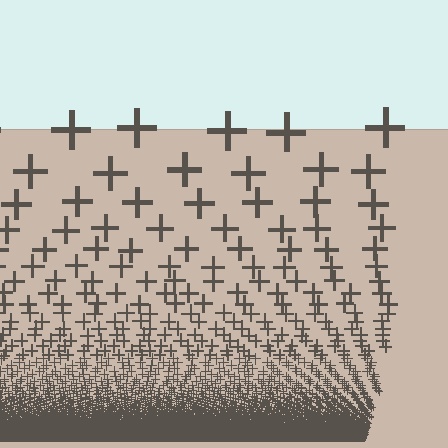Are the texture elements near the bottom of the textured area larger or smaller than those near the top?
Smaller. The gradient is inverted — elements near the bottom are smaller and denser.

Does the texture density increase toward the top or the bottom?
Density increases toward the bottom.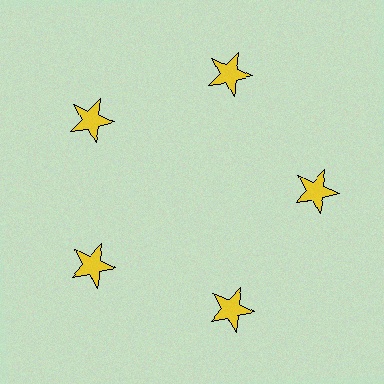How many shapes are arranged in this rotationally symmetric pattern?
There are 5 shapes, arranged in 5 groups of 1.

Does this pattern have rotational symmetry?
Yes, this pattern has 5-fold rotational symmetry. It looks the same after rotating 72 degrees around the center.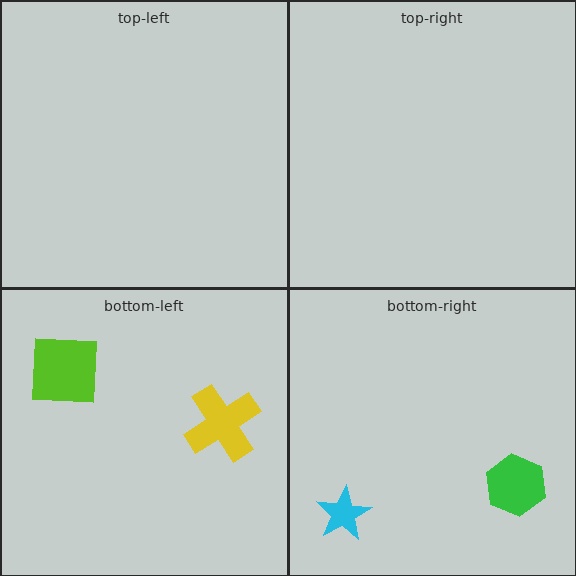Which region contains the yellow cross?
The bottom-left region.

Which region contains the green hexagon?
The bottom-right region.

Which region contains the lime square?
The bottom-left region.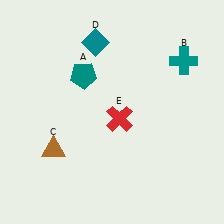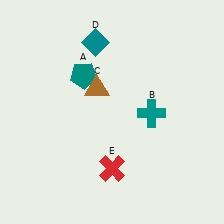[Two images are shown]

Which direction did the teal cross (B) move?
The teal cross (B) moved down.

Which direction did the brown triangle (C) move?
The brown triangle (C) moved up.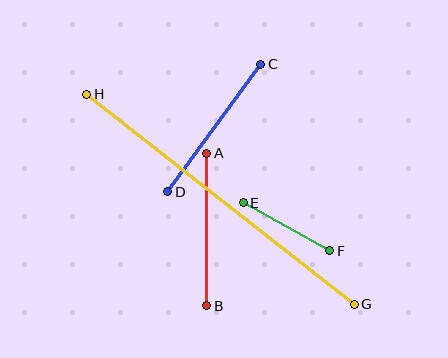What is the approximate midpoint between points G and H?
The midpoint is at approximately (221, 199) pixels.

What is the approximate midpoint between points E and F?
The midpoint is at approximately (287, 227) pixels.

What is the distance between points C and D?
The distance is approximately 158 pixels.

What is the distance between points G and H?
The distance is approximately 340 pixels.